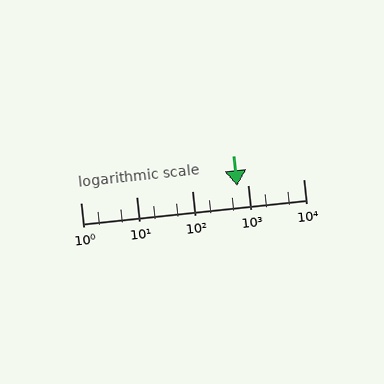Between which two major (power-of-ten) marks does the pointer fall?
The pointer is between 100 and 1000.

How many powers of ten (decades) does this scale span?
The scale spans 4 decades, from 1 to 10000.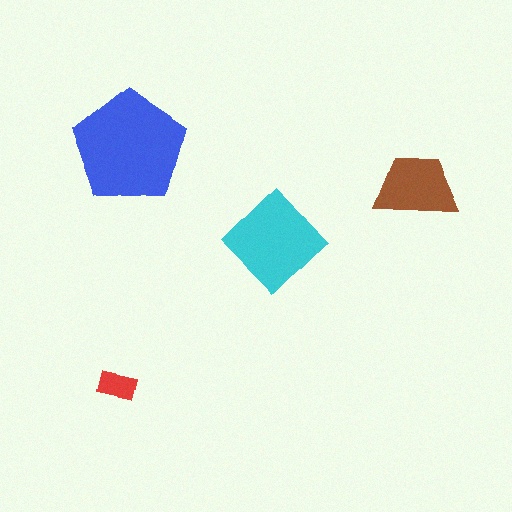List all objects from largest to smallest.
The blue pentagon, the cyan diamond, the brown trapezoid, the red rectangle.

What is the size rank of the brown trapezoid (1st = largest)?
3rd.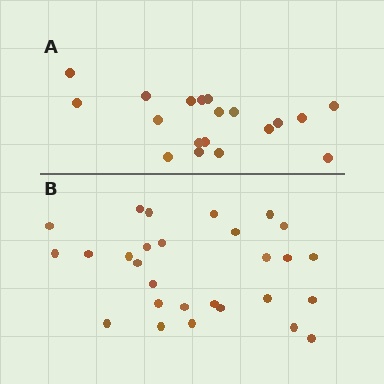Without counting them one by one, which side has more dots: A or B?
Region B (the bottom region) has more dots.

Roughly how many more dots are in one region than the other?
Region B has roughly 8 or so more dots than region A.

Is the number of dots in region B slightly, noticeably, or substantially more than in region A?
Region B has substantially more. The ratio is roughly 1.5 to 1.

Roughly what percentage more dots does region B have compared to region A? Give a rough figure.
About 45% more.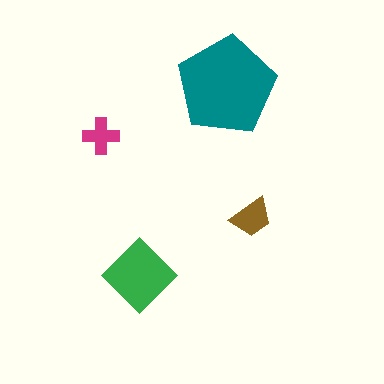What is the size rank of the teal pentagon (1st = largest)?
1st.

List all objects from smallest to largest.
The magenta cross, the brown trapezoid, the green diamond, the teal pentagon.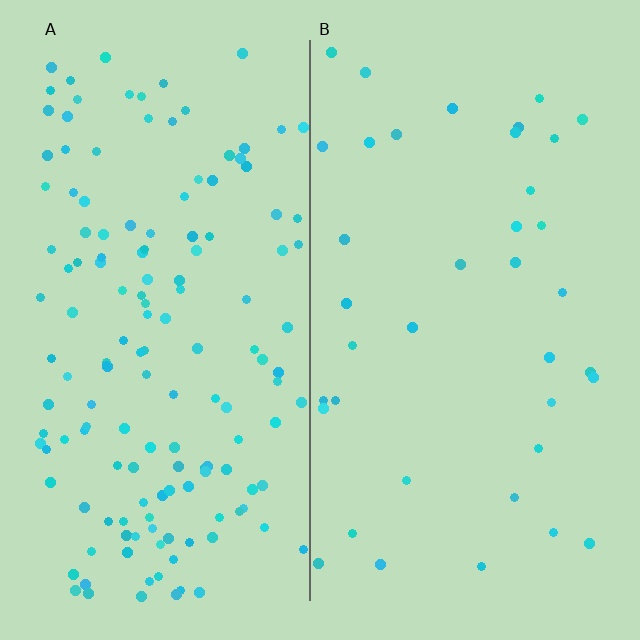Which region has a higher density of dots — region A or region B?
A (the left).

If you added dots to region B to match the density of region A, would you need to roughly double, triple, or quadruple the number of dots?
Approximately quadruple.